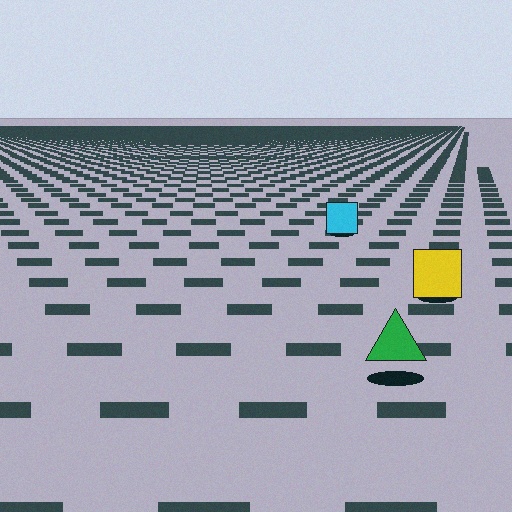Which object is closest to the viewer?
The green triangle is closest. The texture marks near it are larger and more spread out.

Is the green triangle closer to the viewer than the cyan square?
Yes. The green triangle is closer — you can tell from the texture gradient: the ground texture is coarser near it.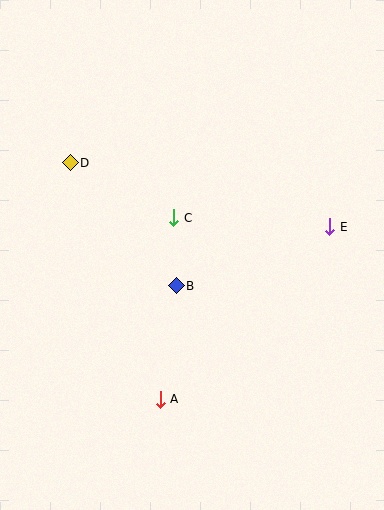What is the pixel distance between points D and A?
The distance between D and A is 253 pixels.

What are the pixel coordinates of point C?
Point C is at (174, 218).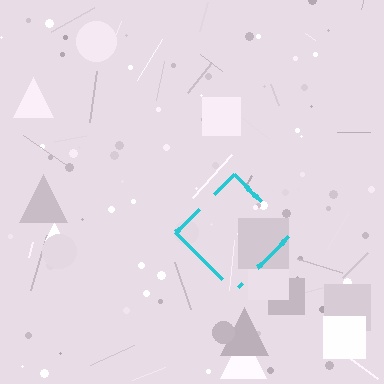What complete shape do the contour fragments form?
The contour fragments form a diamond.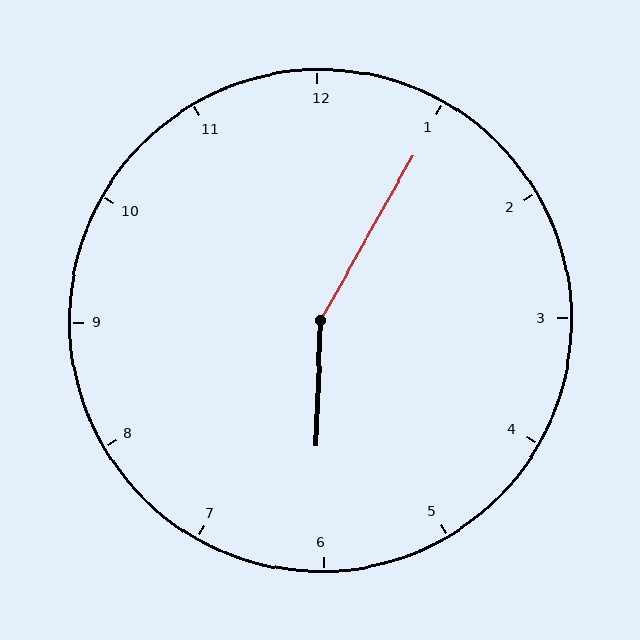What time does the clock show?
6:05.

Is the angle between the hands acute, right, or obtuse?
It is obtuse.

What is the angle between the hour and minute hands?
Approximately 152 degrees.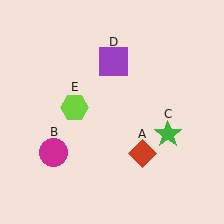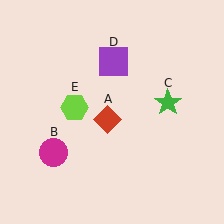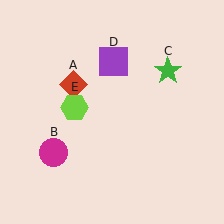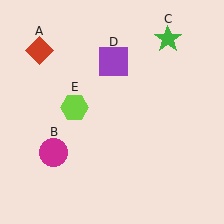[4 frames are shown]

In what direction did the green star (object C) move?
The green star (object C) moved up.